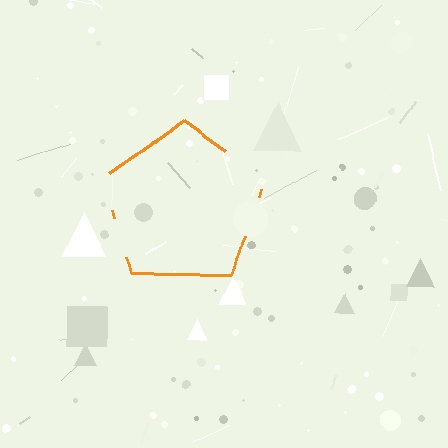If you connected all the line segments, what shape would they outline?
They would outline a pentagon.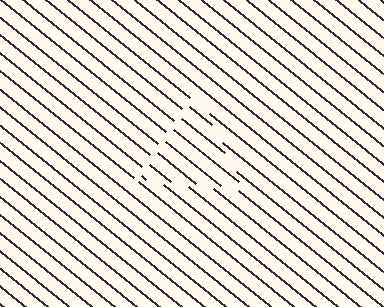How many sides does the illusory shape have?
3 sides — the line-ends trace a triangle.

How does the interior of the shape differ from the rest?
The interior of the shape contains the same grating, shifted by half a period — the contour is defined by the phase discontinuity where line-ends from the inner and outer gratings abut.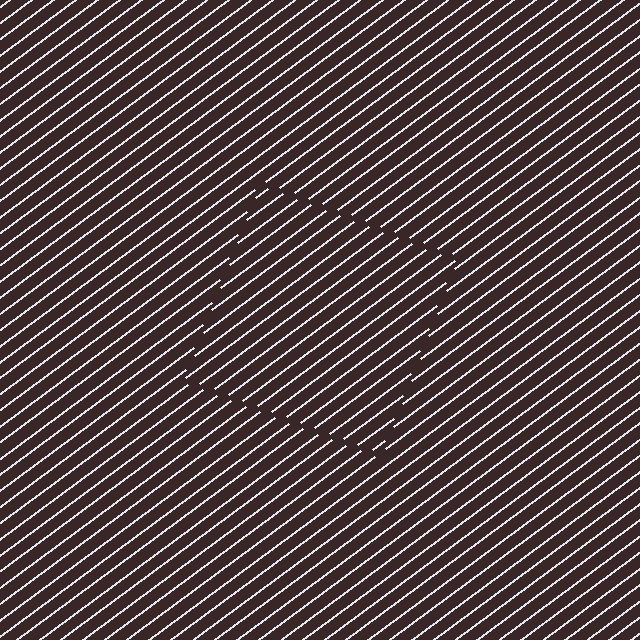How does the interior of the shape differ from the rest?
The interior of the shape contains the same grating, shifted by half a period — the contour is defined by the phase discontinuity where line-ends from the inner and outer gratings abut.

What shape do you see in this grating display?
An illusory square. The interior of the shape contains the same grating, shifted by half a period — the contour is defined by the phase discontinuity where line-ends from the inner and outer gratings abut.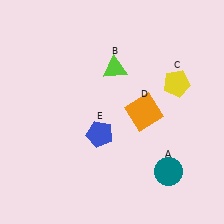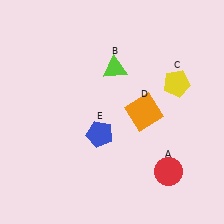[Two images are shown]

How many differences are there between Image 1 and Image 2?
There is 1 difference between the two images.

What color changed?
The circle (A) changed from teal in Image 1 to red in Image 2.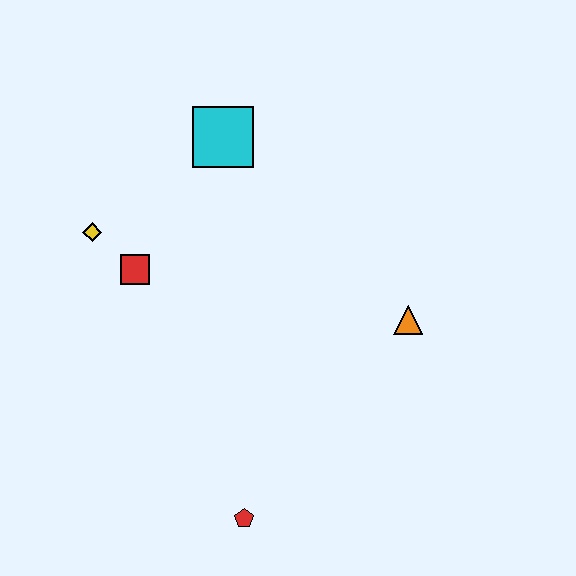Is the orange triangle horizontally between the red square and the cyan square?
No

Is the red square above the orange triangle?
Yes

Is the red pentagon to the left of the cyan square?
No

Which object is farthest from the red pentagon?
The cyan square is farthest from the red pentagon.